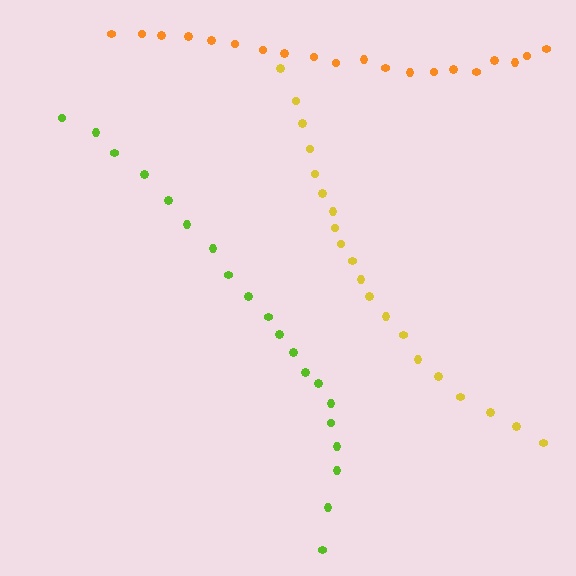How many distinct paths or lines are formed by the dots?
There are 3 distinct paths.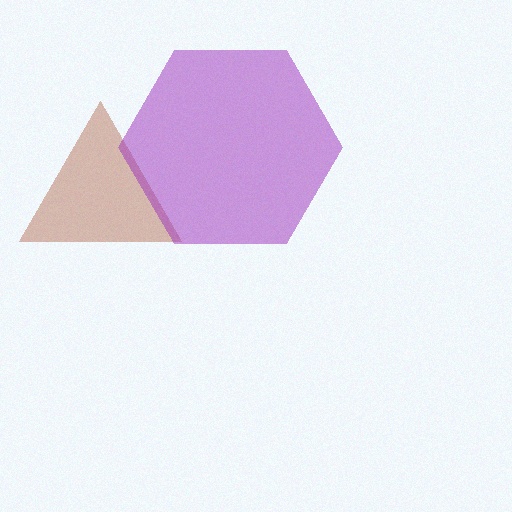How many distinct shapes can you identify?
There are 2 distinct shapes: a brown triangle, a purple hexagon.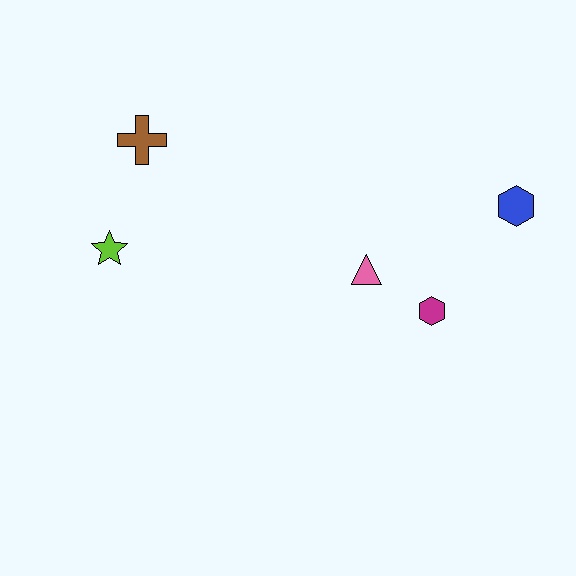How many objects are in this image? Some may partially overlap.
There are 5 objects.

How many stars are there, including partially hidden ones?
There is 1 star.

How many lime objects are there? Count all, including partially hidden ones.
There is 1 lime object.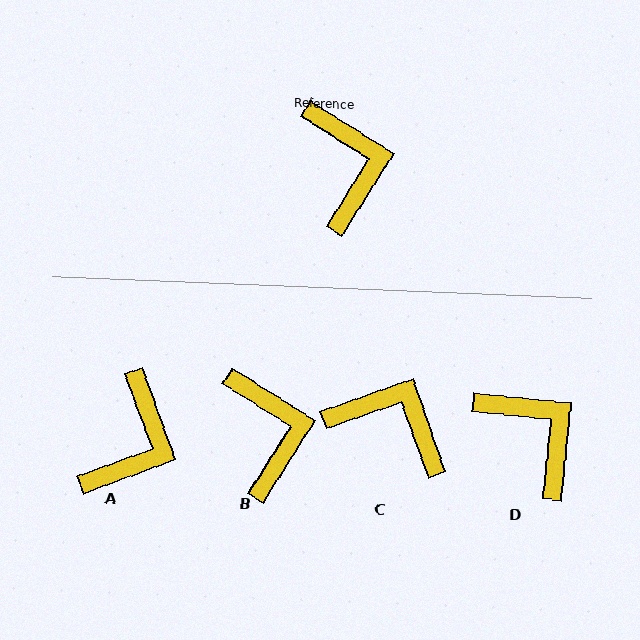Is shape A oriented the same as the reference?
No, it is off by about 38 degrees.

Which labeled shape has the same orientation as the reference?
B.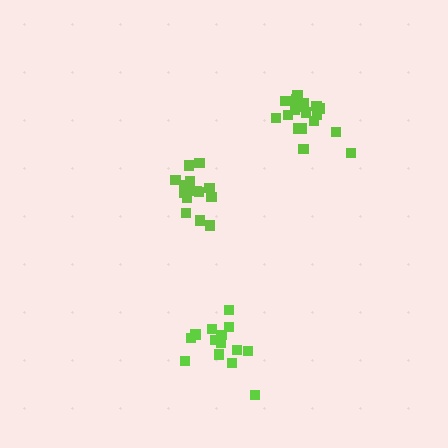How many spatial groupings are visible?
There are 3 spatial groupings.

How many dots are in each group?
Group 1: 15 dots, Group 2: 15 dots, Group 3: 19 dots (49 total).